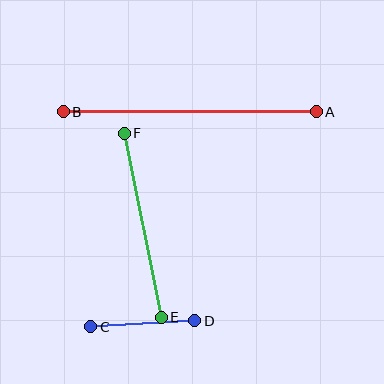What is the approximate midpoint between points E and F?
The midpoint is at approximately (143, 225) pixels.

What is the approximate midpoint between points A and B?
The midpoint is at approximately (190, 112) pixels.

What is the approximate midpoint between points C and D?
The midpoint is at approximately (143, 324) pixels.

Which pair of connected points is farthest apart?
Points A and B are farthest apart.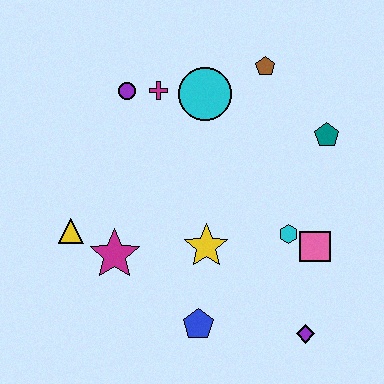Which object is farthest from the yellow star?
The brown pentagon is farthest from the yellow star.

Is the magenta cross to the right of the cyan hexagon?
No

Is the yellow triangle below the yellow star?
No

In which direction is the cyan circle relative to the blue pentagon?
The cyan circle is above the blue pentagon.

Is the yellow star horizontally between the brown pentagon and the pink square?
No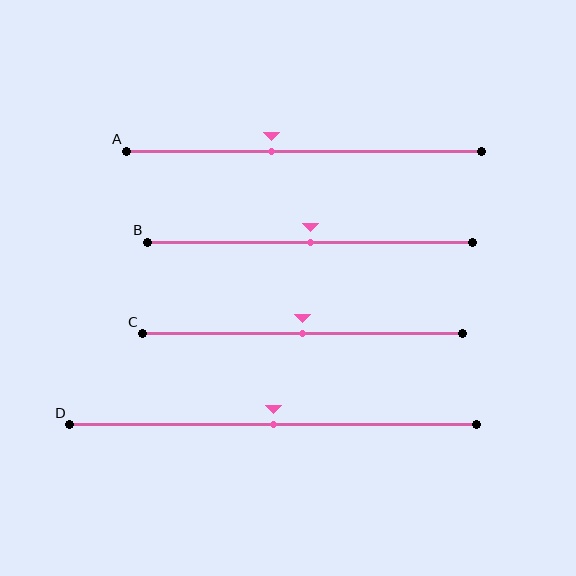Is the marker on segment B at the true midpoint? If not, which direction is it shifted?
Yes, the marker on segment B is at the true midpoint.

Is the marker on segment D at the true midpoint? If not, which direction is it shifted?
Yes, the marker on segment D is at the true midpoint.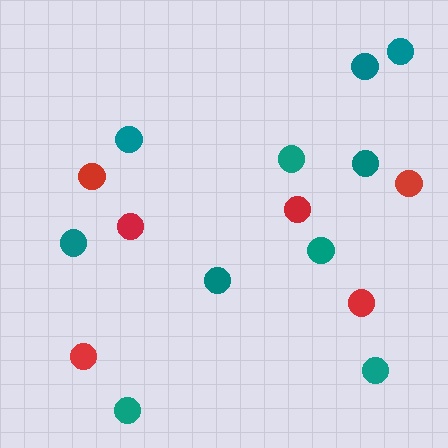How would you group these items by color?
There are 2 groups: one group of teal circles (10) and one group of red circles (6).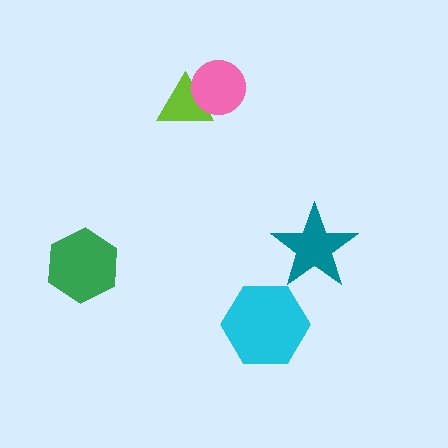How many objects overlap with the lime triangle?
1 object overlaps with the lime triangle.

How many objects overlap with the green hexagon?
0 objects overlap with the green hexagon.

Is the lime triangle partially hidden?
Yes, it is partially covered by another shape.